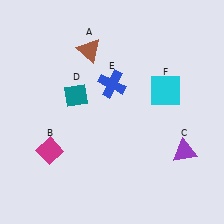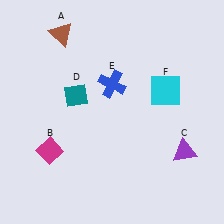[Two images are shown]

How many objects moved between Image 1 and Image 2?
1 object moved between the two images.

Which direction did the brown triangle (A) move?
The brown triangle (A) moved left.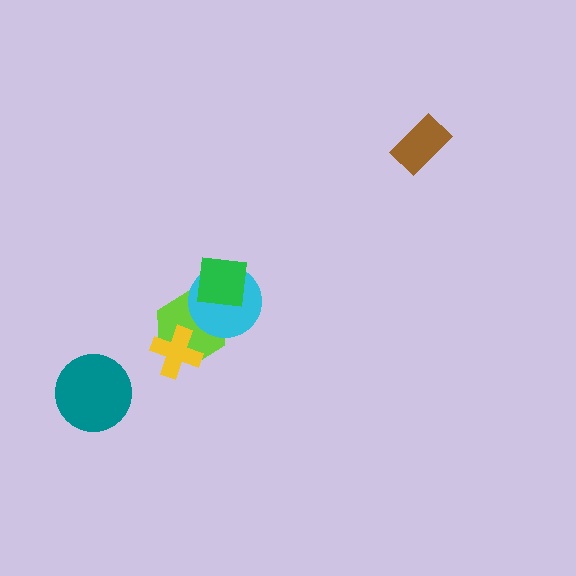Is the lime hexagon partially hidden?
Yes, it is partially covered by another shape.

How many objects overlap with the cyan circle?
2 objects overlap with the cyan circle.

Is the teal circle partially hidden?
No, no other shape covers it.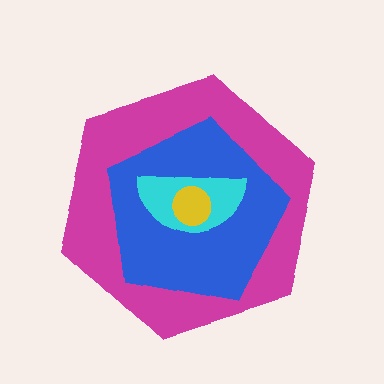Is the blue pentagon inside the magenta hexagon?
Yes.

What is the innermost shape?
The yellow circle.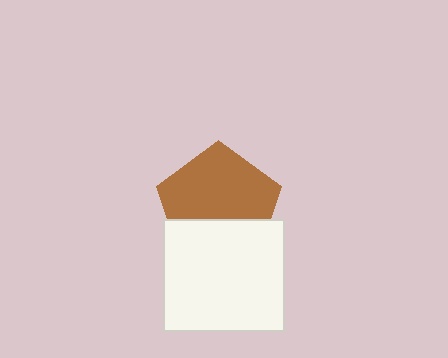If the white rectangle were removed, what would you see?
You would see the complete brown pentagon.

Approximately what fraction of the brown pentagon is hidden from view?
Roughly 35% of the brown pentagon is hidden behind the white rectangle.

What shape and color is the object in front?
The object in front is a white rectangle.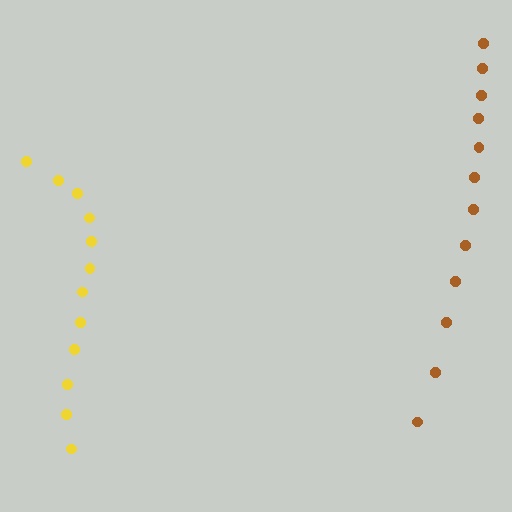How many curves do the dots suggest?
There are 2 distinct paths.